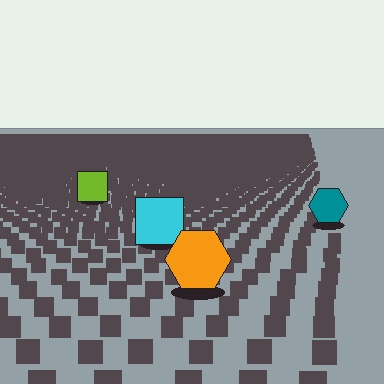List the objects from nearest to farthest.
From nearest to farthest: the orange hexagon, the cyan square, the teal hexagon, the lime square.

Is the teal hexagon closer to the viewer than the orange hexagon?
No. The orange hexagon is closer — you can tell from the texture gradient: the ground texture is coarser near it.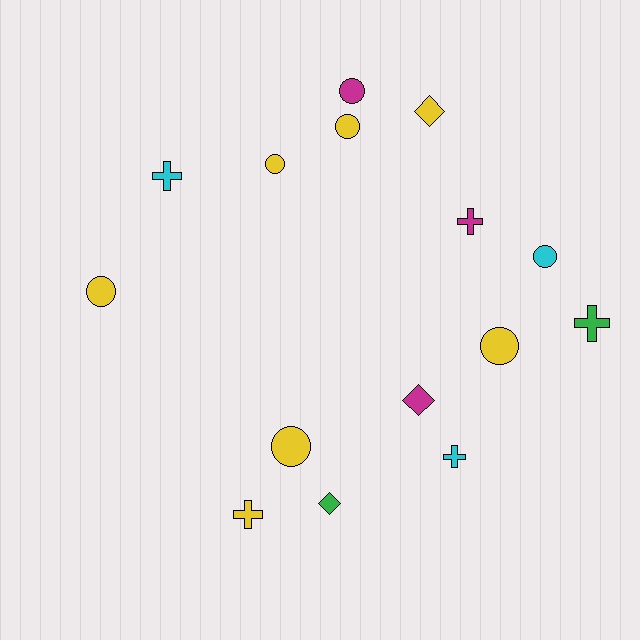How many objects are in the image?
There are 15 objects.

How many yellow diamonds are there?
There is 1 yellow diamond.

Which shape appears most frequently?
Circle, with 7 objects.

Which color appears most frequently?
Yellow, with 7 objects.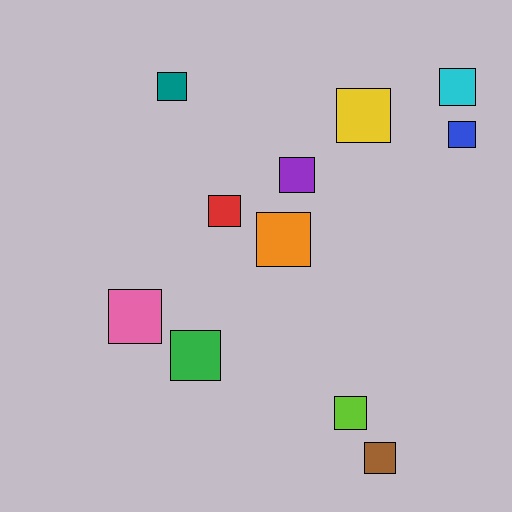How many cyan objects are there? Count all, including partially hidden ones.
There is 1 cyan object.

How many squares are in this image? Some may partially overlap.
There are 11 squares.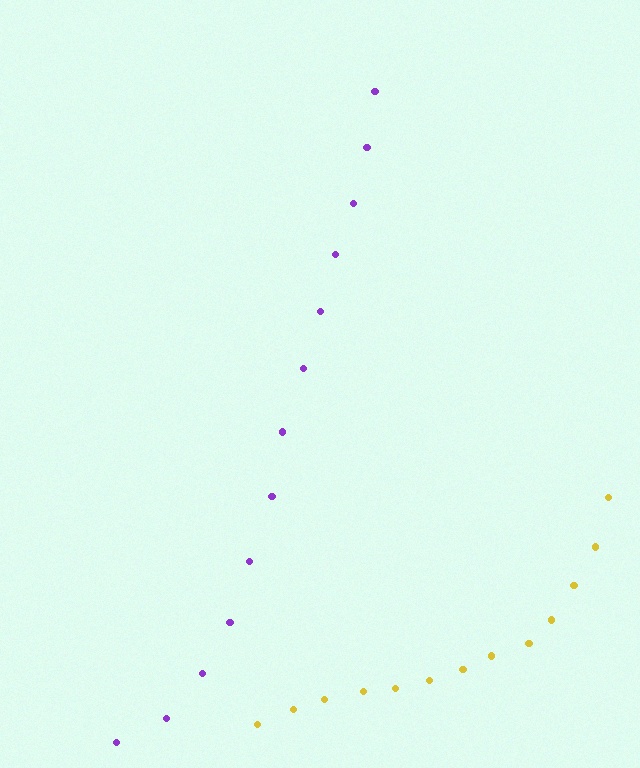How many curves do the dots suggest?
There are 2 distinct paths.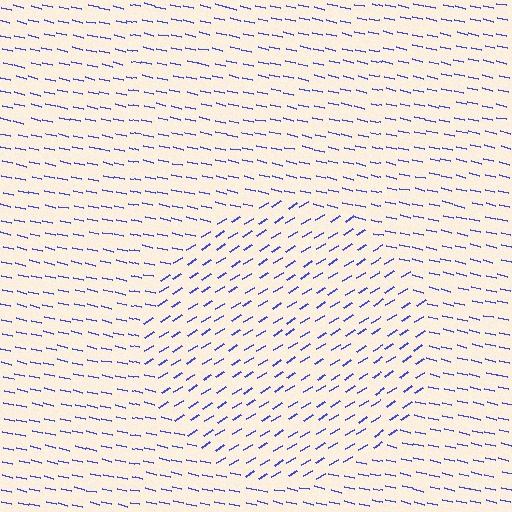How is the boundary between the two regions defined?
The boundary is defined purely by a change in line orientation (approximately 45 degrees difference). All lines are the same color and thickness.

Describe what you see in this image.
The image is filled with small blue line segments. A circle region in the image has lines oriented differently from the surrounding lines, creating a visible texture boundary.